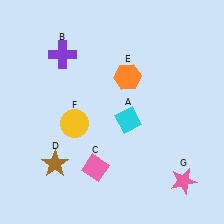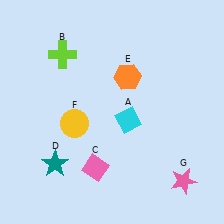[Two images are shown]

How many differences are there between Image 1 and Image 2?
There are 2 differences between the two images.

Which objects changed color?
B changed from purple to lime. D changed from brown to teal.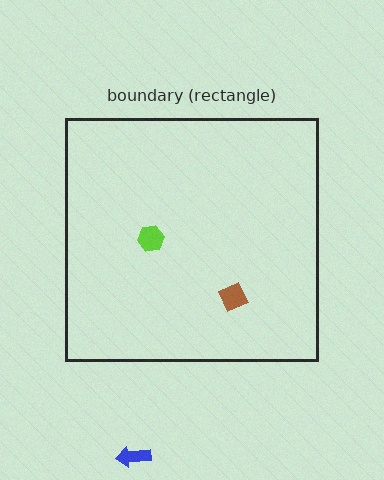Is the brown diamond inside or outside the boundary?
Inside.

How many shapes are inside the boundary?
2 inside, 1 outside.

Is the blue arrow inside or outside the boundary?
Outside.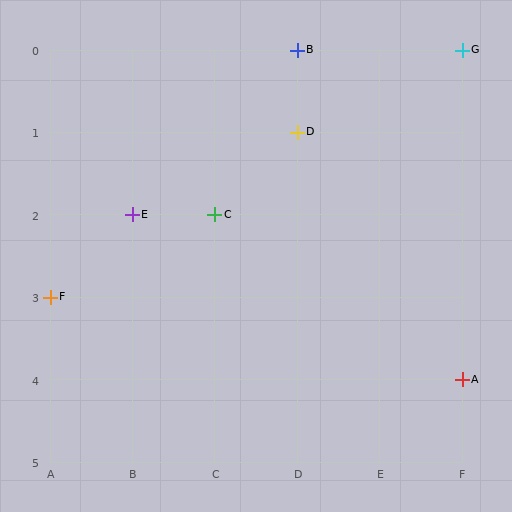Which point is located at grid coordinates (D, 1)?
Point D is at (D, 1).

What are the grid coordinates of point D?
Point D is at grid coordinates (D, 1).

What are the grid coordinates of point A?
Point A is at grid coordinates (F, 4).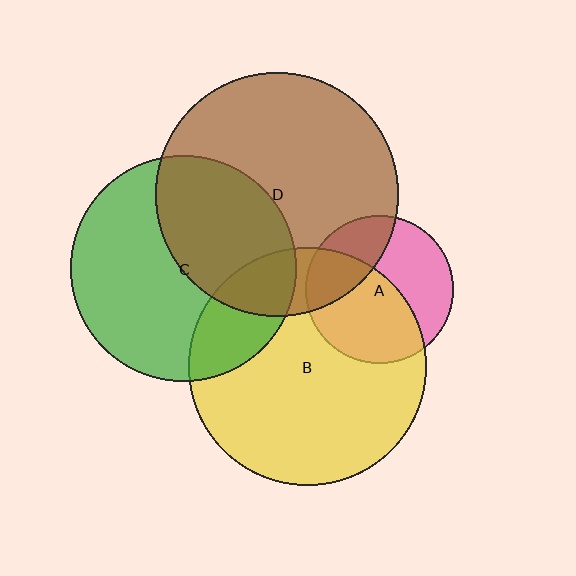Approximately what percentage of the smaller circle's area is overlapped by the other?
Approximately 15%.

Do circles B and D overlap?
Yes.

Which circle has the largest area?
Circle D (brown).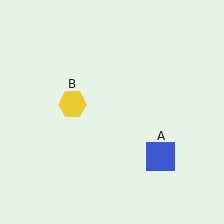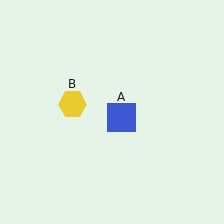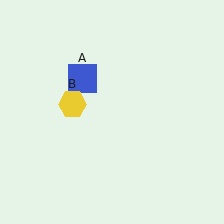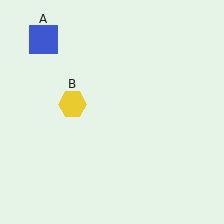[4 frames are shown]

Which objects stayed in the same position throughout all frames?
Yellow hexagon (object B) remained stationary.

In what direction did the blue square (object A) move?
The blue square (object A) moved up and to the left.